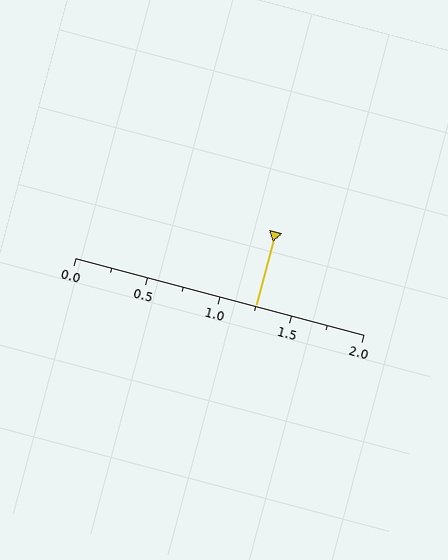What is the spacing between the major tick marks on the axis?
The major ticks are spaced 0.5 apart.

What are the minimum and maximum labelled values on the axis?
The axis runs from 0.0 to 2.0.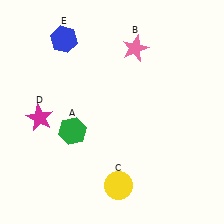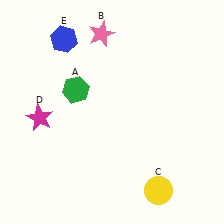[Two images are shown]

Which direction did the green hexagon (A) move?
The green hexagon (A) moved up.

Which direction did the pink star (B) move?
The pink star (B) moved left.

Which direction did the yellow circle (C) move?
The yellow circle (C) moved right.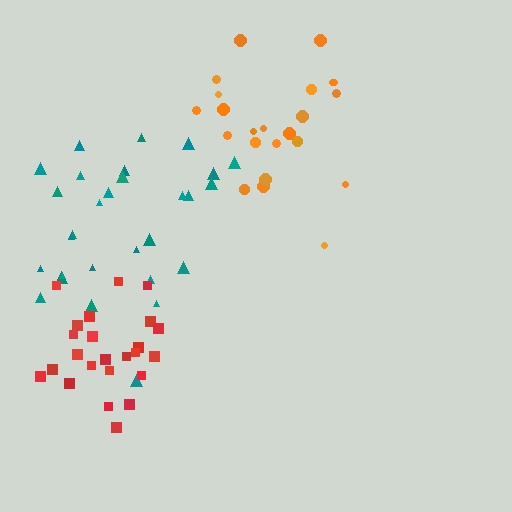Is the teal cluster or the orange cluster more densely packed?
Teal.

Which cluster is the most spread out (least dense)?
Orange.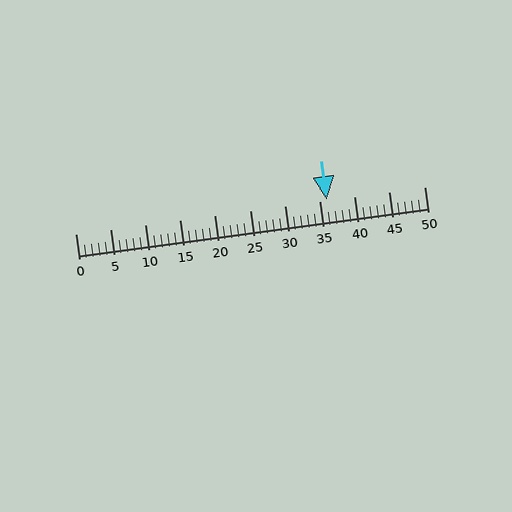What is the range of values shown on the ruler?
The ruler shows values from 0 to 50.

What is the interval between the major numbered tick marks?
The major tick marks are spaced 5 units apart.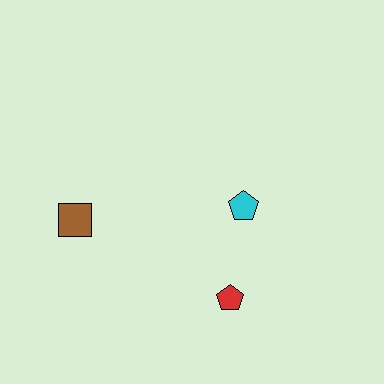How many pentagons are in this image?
There are 2 pentagons.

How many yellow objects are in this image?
There are no yellow objects.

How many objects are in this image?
There are 3 objects.